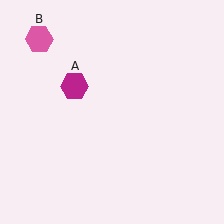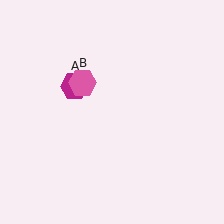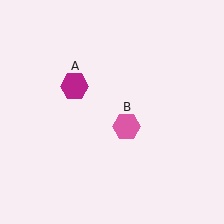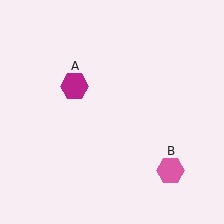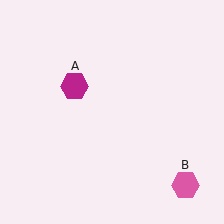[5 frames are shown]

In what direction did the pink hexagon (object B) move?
The pink hexagon (object B) moved down and to the right.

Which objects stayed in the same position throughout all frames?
Magenta hexagon (object A) remained stationary.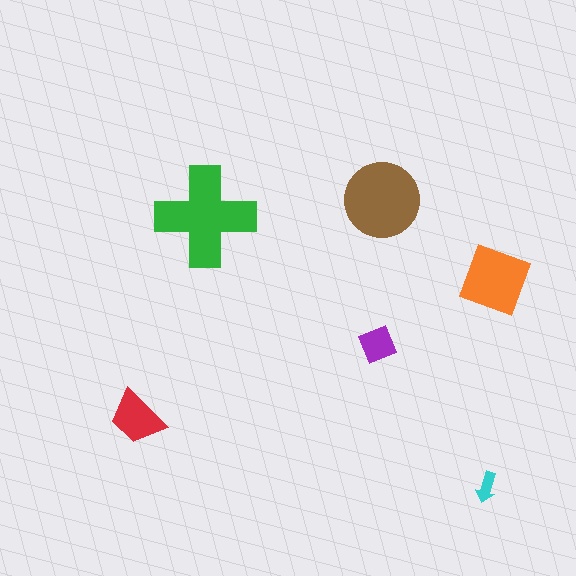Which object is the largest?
The green cross.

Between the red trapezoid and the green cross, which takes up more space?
The green cross.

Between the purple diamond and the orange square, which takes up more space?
The orange square.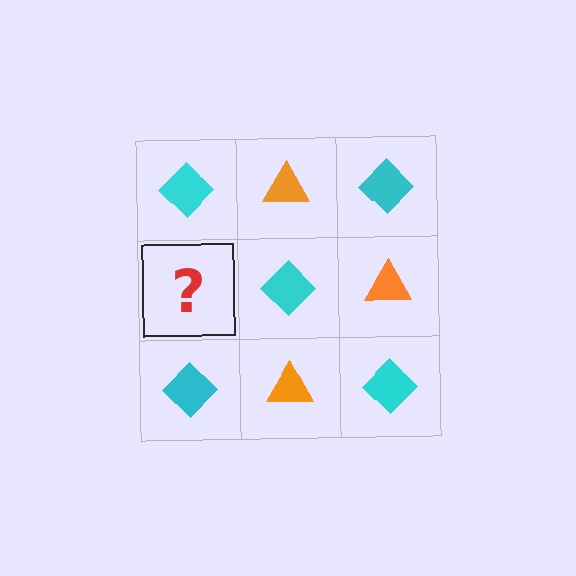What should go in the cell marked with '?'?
The missing cell should contain an orange triangle.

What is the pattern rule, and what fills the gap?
The rule is that it alternates cyan diamond and orange triangle in a checkerboard pattern. The gap should be filled with an orange triangle.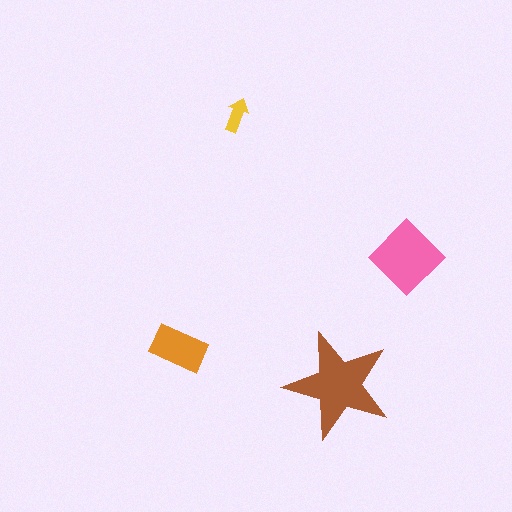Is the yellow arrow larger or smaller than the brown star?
Smaller.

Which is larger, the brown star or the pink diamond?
The brown star.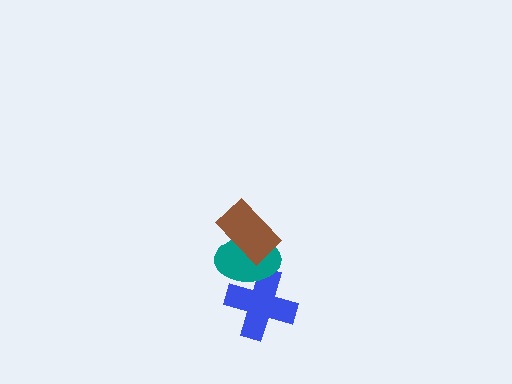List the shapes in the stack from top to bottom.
From top to bottom: the brown rectangle, the teal ellipse, the blue cross.